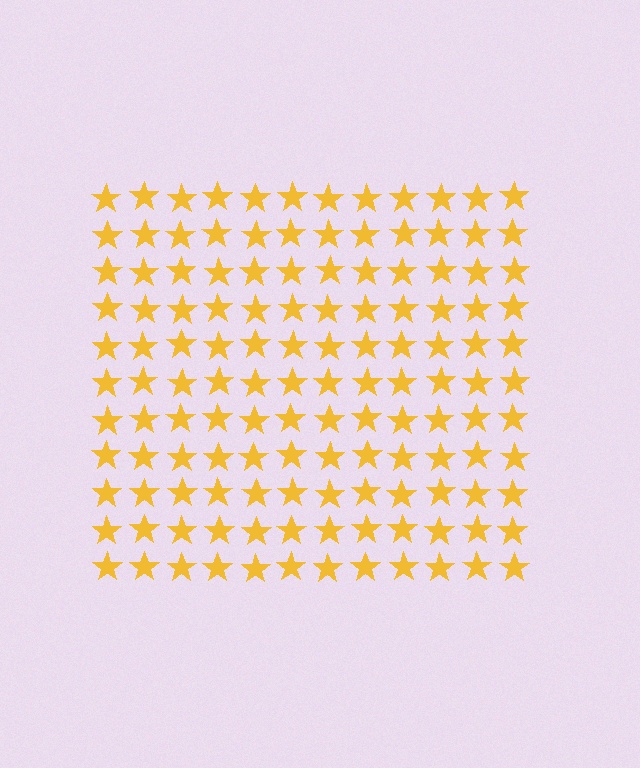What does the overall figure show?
The overall figure shows a square.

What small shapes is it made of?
It is made of small stars.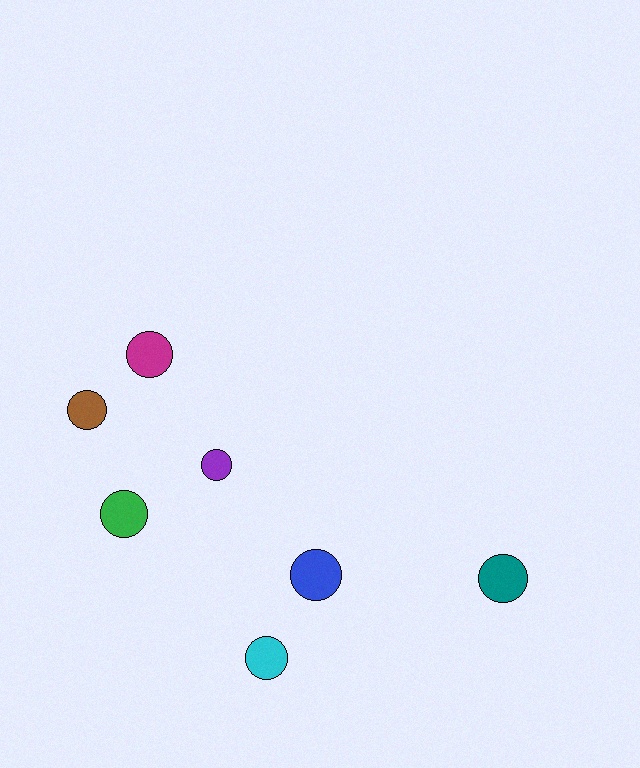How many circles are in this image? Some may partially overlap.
There are 7 circles.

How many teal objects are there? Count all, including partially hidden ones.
There is 1 teal object.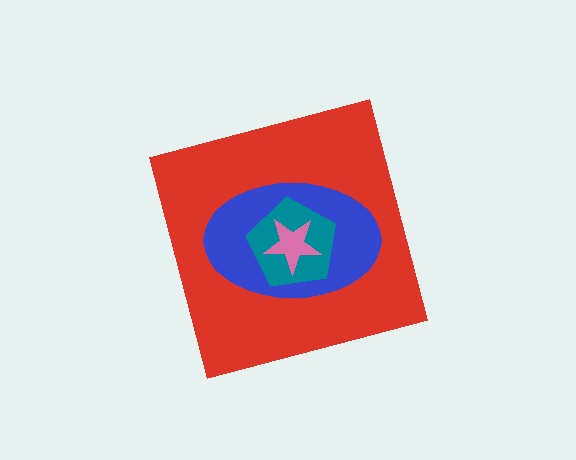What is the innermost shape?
The pink star.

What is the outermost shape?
The red square.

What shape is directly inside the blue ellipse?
The teal pentagon.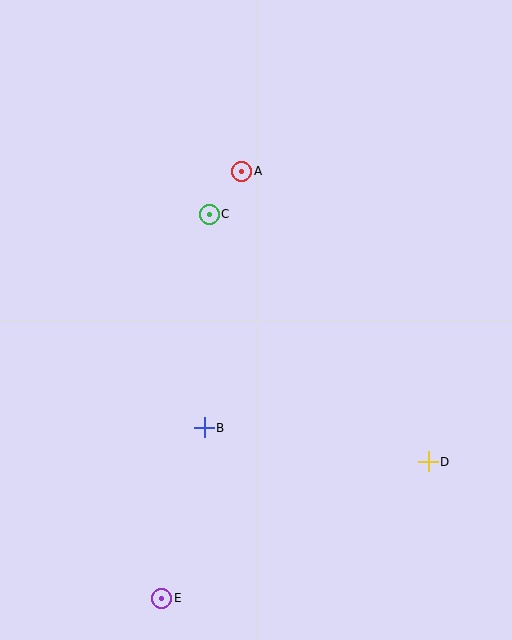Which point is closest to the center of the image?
Point C at (209, 214) is closest to the center.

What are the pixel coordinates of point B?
Point B is at (204, 428).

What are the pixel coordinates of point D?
Point D is at (428, 462).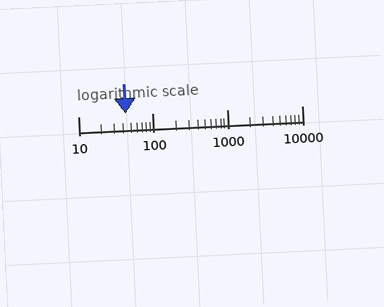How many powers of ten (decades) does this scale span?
The scale spans 3 decades, from 10 to 10000.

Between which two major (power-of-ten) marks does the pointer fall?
The pointer is between 10 and 100.